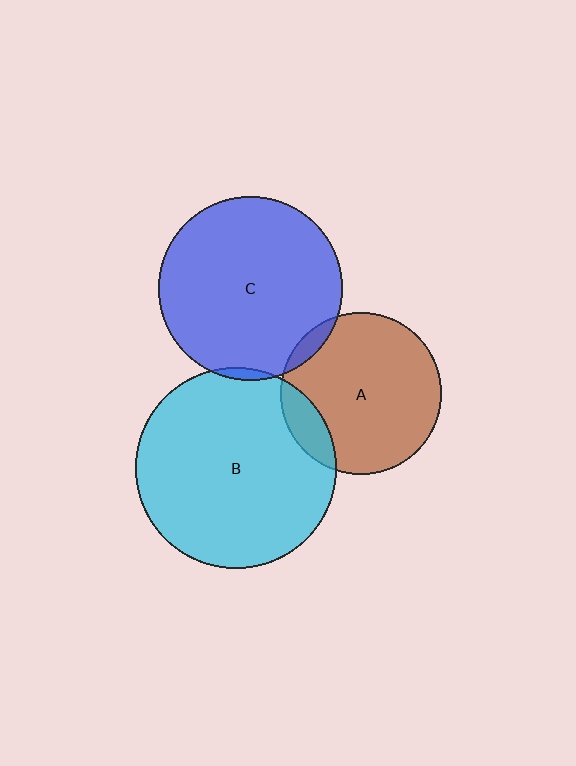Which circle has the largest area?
Circle B (cyan).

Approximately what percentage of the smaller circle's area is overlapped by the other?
Approximately 5%.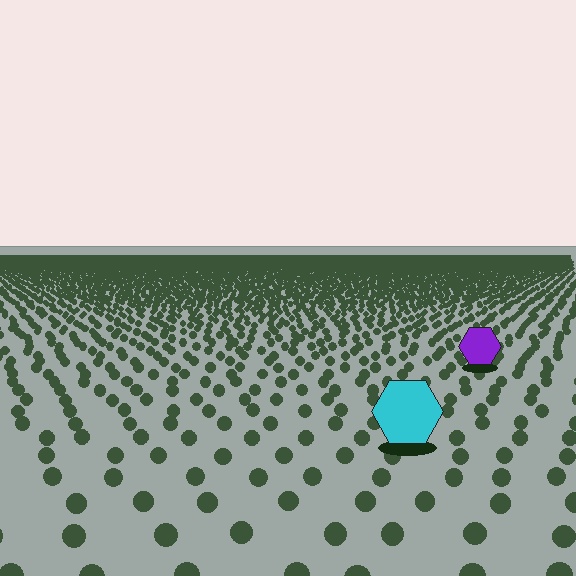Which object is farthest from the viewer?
The purple hexagon is farthest from the viewer. It appears smaller and the ground texture around it is denser.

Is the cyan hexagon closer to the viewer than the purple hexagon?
Yes. The cyan hexagon is closer — you can tell from the texture gradient: the ground texture is coarser near it.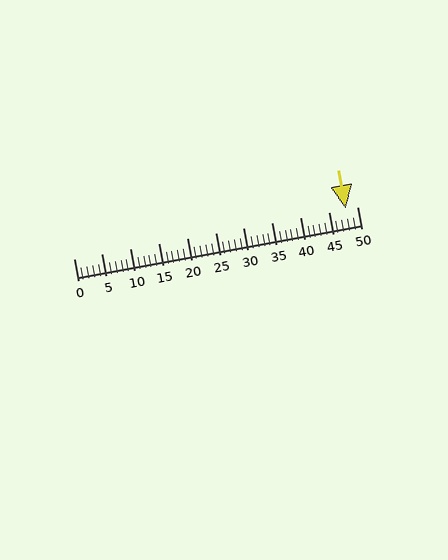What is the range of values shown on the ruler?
The ruler shows values from 0 to 50.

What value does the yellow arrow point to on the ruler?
The yellow arrow points to approximately 48.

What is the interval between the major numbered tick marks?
The major tick marks are spaced 5 units apart.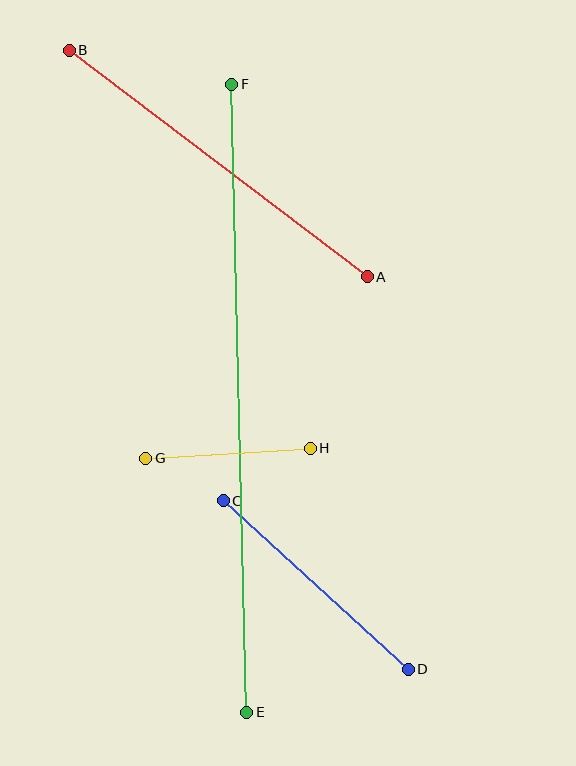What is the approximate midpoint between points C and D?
The midpoint is at approximately (316, 585) pixels.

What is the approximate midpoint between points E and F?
The midpoint is at approximately (239, 398) pixels.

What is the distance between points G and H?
The distance is approximately 165 pixels.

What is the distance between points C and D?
The distance is approximately 250 pixels.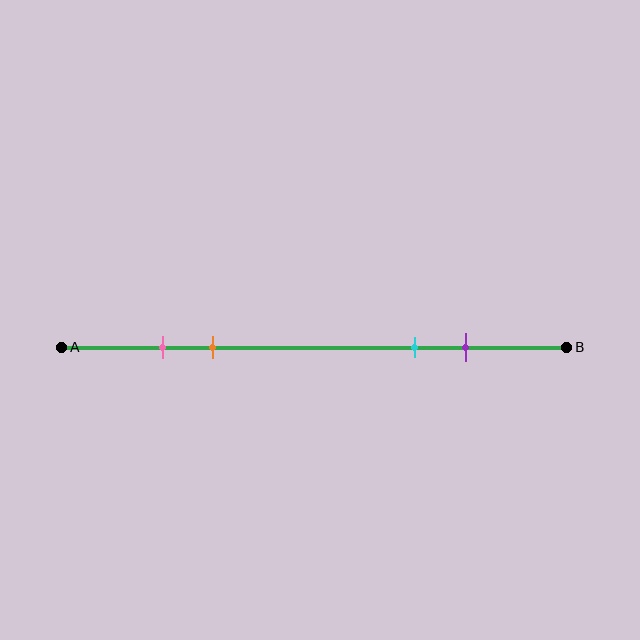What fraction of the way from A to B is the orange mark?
The orange mark is approximately 30% (0.3) of the way from A to B.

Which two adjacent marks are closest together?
The pink and orange marks are the closest adjacent pair.